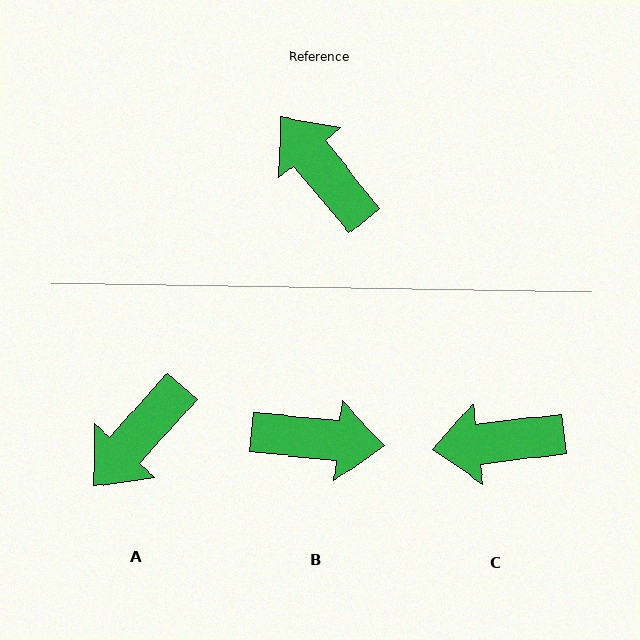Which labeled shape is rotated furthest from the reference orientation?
B, about 135 degrees away.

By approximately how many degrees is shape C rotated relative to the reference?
Approximately 58 degrees counter-clockwise.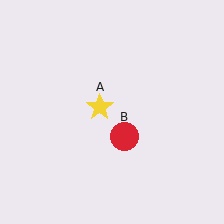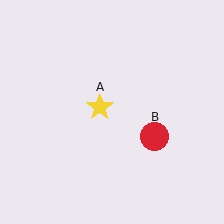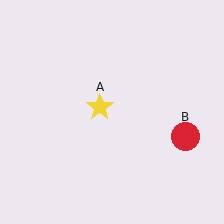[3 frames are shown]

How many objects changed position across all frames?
1 object changed position: red circle (object B).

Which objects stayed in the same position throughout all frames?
Yellow star (object A) remained stationary.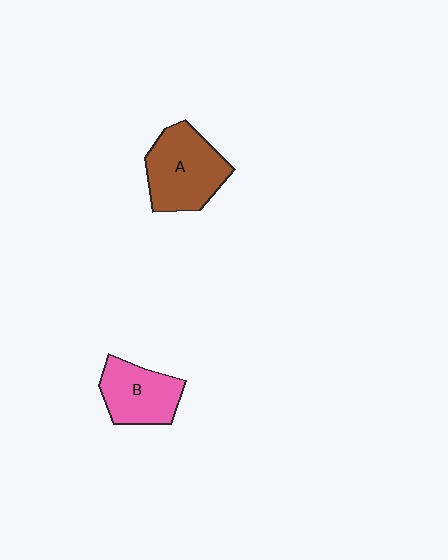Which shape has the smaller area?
Shape B (pink).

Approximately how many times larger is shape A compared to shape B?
Approximately 1.3 times.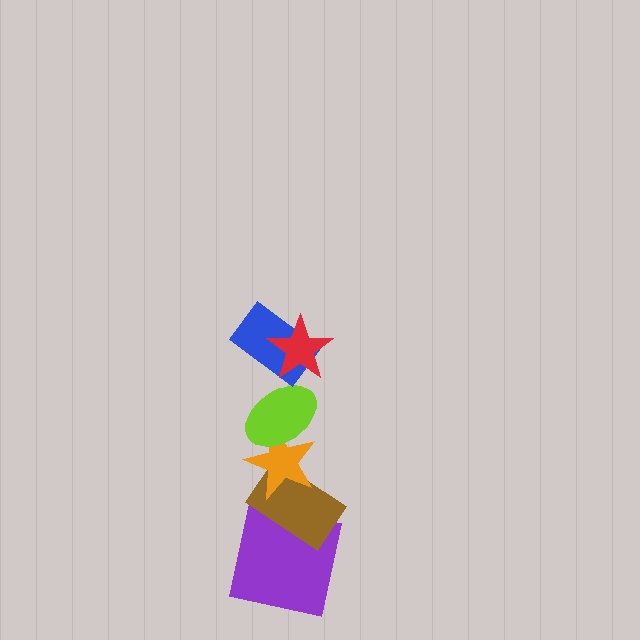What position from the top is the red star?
The red star is 1st from the top.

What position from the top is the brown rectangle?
The brown rectangle is 5th from the top.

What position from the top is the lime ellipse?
The lime ellipse is 3rd from the top.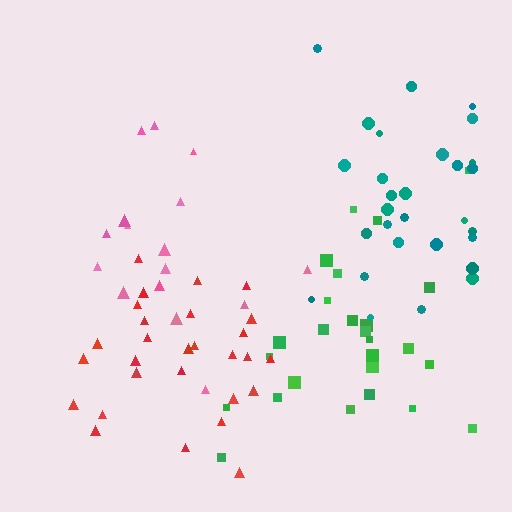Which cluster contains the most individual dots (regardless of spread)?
Teal (29).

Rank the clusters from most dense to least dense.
green, teal, red, pink.